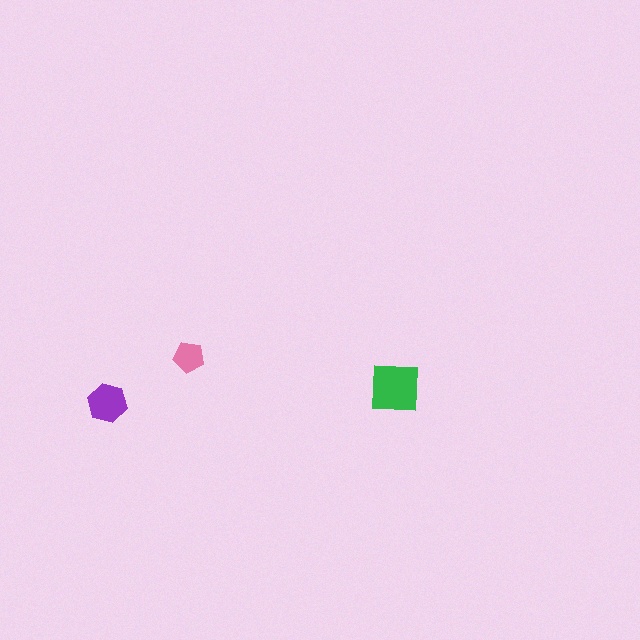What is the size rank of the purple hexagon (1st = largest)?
2nd.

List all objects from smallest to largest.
The pink pentagon, the purple hexagon, the green square.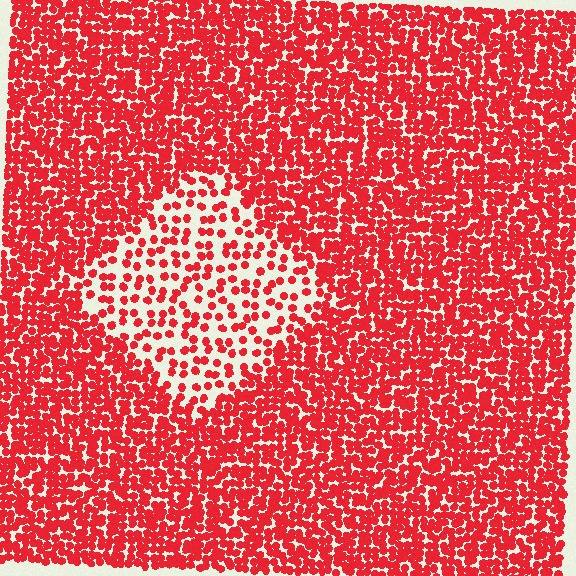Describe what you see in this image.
The image contains small red elements arranged at two different densities. A diamond-shaped region is visible where the elements are less densely packed than the surrounding area.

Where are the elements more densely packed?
The elements are more densely packed outside the diamond boundary.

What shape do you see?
I see a diamond.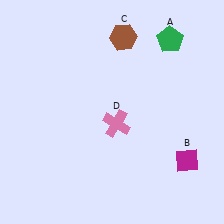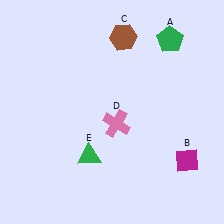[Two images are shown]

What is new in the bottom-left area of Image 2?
A green triangle (E) was added in the bottom-left area of Image 2.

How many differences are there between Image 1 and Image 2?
There is 1 difference between the two images.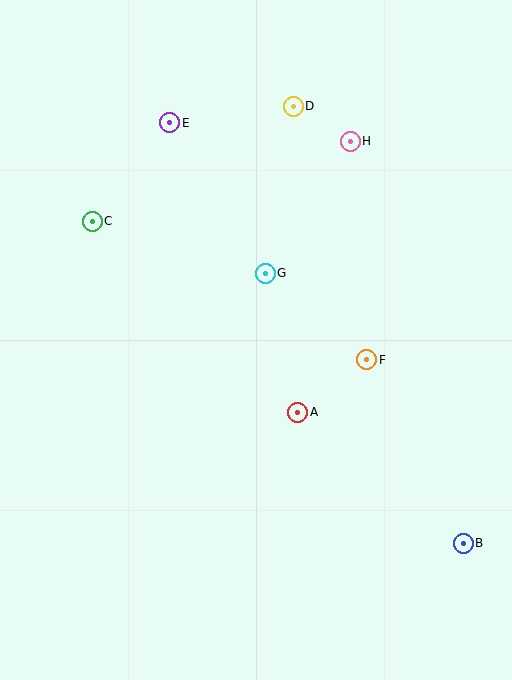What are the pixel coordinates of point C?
Point C is at (92, 221).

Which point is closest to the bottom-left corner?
Point A is closest to the bottom-left corner.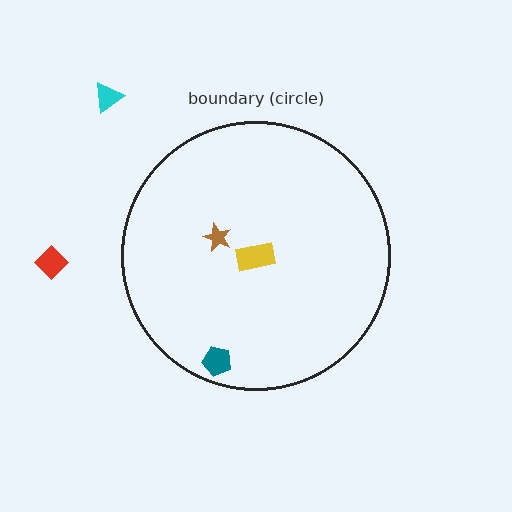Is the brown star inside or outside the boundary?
Inside.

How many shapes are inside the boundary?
3 inside, 2 outside.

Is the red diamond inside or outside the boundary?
Outside.